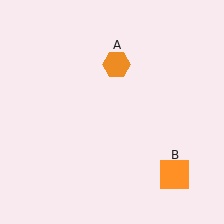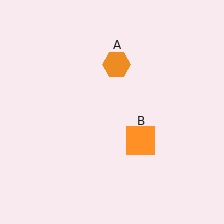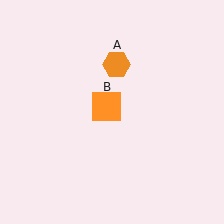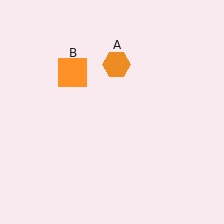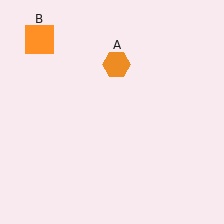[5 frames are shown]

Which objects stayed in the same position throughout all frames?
Orange hexagon (object A) remained stationary.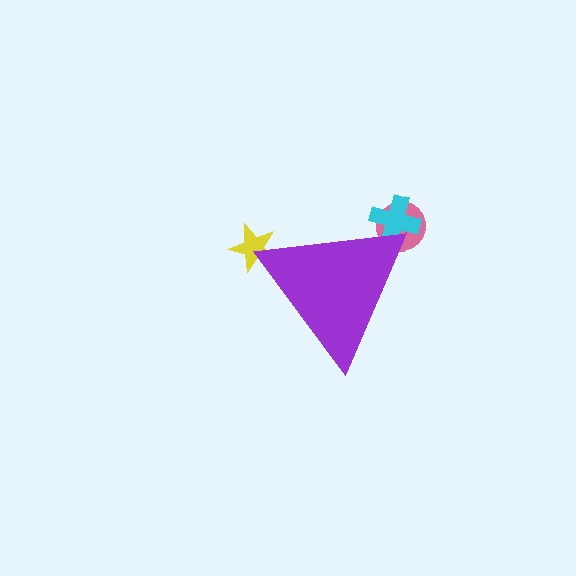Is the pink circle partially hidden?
Yes, the pink circle is partially hidden behind the purple triangle.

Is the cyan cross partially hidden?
Yes, the cyan cross is partially hidden behind the purple triangle.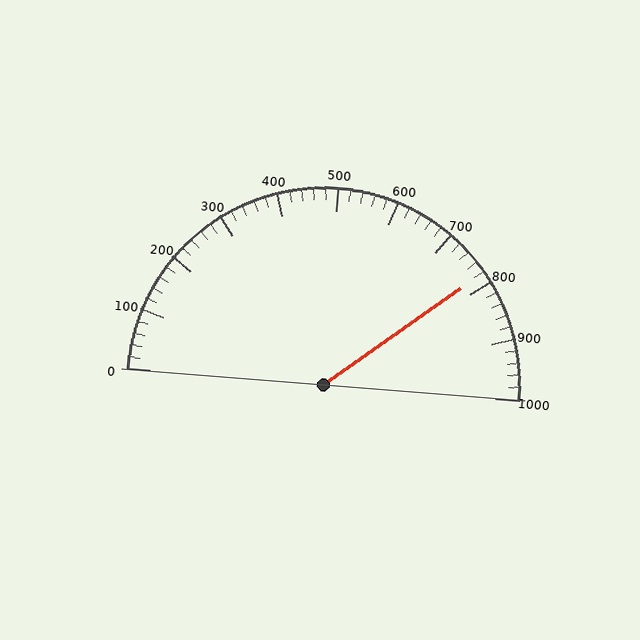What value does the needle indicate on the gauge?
The needle indicates approximately 780.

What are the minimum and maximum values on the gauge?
The gauge ranges from 0 to 1000.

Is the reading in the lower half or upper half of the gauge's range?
The reading is in the upper half of the range (0 to 1000).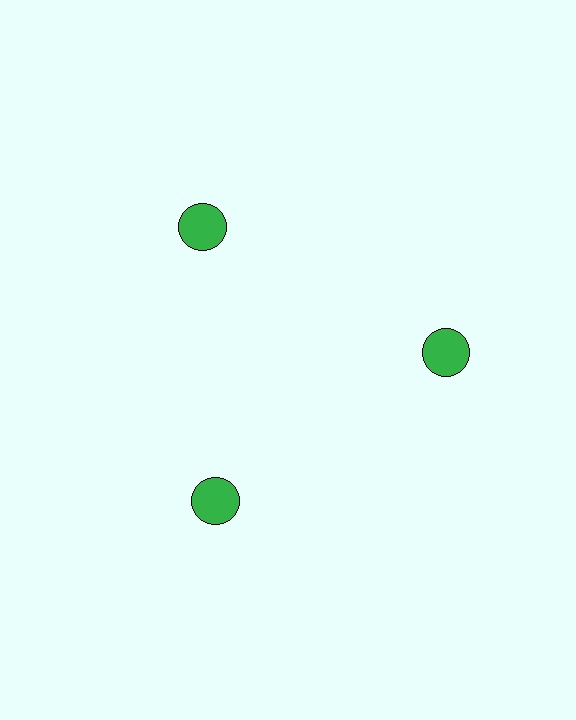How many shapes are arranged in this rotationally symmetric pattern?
There are 3 shapes, arranged in 3 groups of 1.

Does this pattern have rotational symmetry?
Yes, this pattern has 3-fold rotational symmetry. It looks the same after rotating 120 degrees around the center.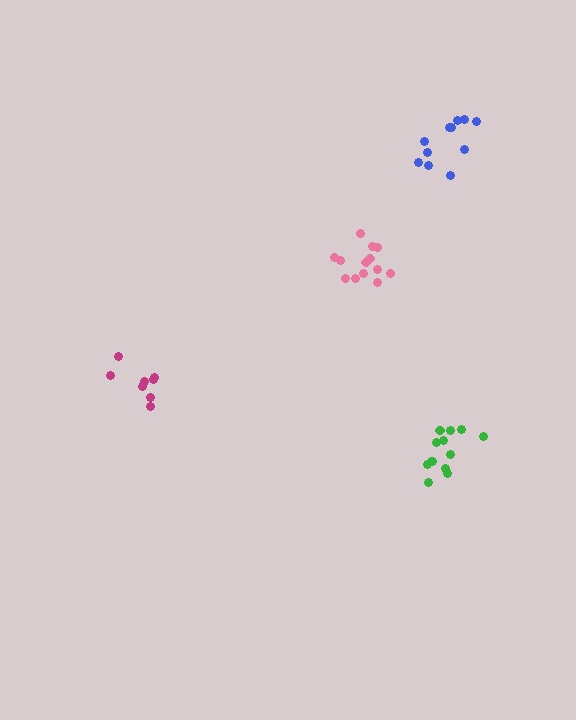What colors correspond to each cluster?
The clusters are colored: pink, magenta, blue, green.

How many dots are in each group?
Group 1: 13 dots, Group 2: 8 dots, Group 3: 11 dots, Group 4: 13 dots (45 total).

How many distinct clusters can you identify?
There are 4 distinct clusters.